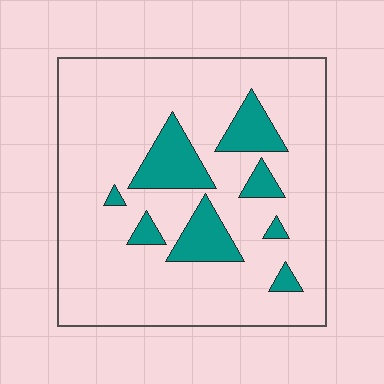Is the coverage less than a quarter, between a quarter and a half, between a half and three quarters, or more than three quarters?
Less than a quarter.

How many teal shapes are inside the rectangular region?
8.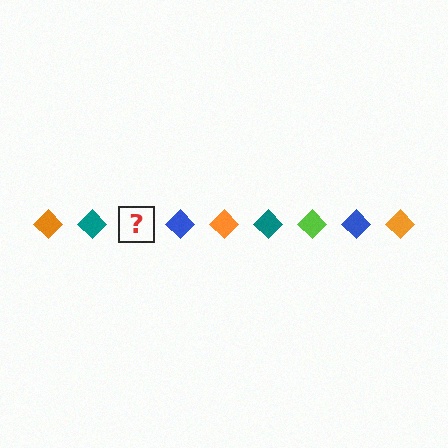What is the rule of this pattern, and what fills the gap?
The rule is that the pattern cycles through orange, teal, lime, blue diamonds. The gap should be filled with a lime diamond.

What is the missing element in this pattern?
The missing element is a lime diamond.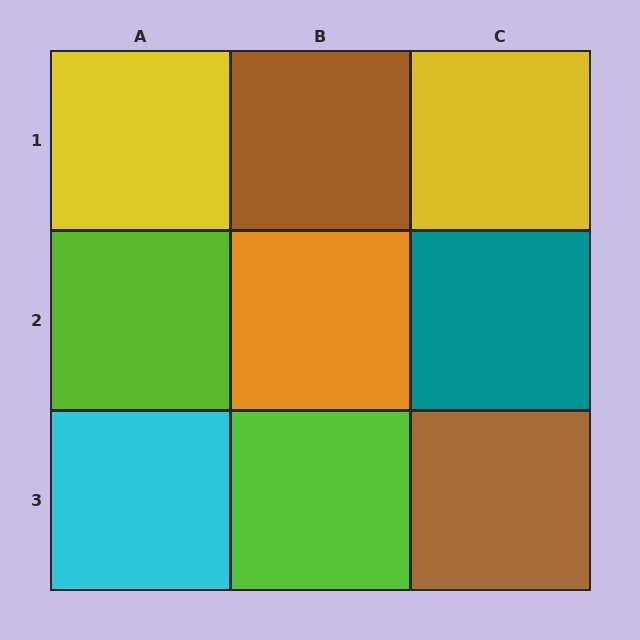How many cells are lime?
2 cells are lime.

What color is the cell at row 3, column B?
Lime.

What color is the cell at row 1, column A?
Yellow.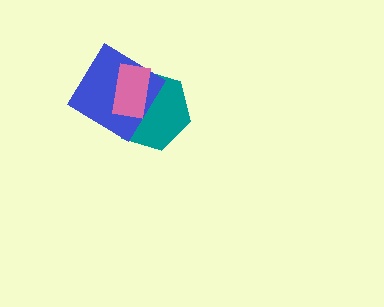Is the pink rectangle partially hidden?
No, no other shape covers it.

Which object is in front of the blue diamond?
The pink rectangle is in front of the blue diamond.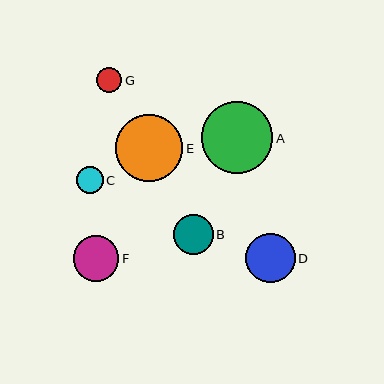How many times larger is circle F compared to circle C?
Circle F is approximately 1.7 times the size of circle C.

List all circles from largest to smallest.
From largest to smallest: A, E, D, F, B, C, G.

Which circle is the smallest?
Circle G is the smallest with a size of approximately 25 pixels.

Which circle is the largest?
Circle A is the largest with a size of approximately 72 pixels.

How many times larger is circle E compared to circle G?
Circle E is approximately 2.7 times the size of circle G.